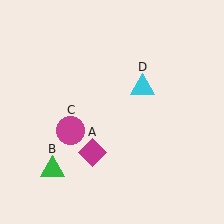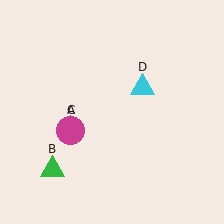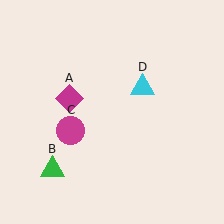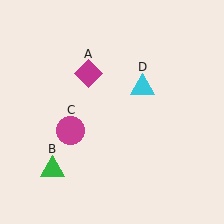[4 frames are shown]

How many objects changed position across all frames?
1 object changed position: magenta diamond (object A).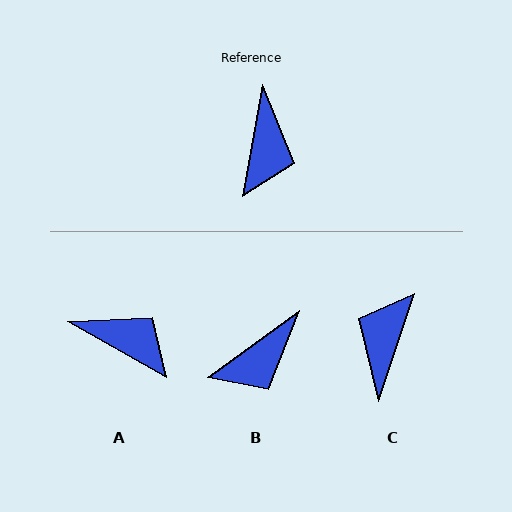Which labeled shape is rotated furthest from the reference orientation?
C, about 172 degrees away.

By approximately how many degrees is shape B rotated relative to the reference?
Approximately 43 degrees clockwise.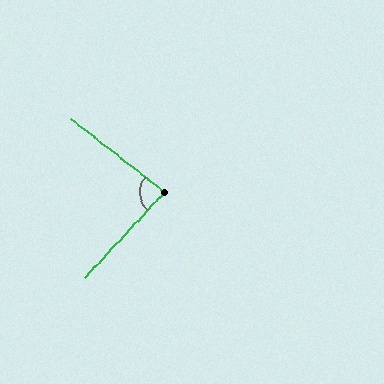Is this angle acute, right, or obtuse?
It is approximately a right angle.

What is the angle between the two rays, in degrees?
Approximately 86 degrees.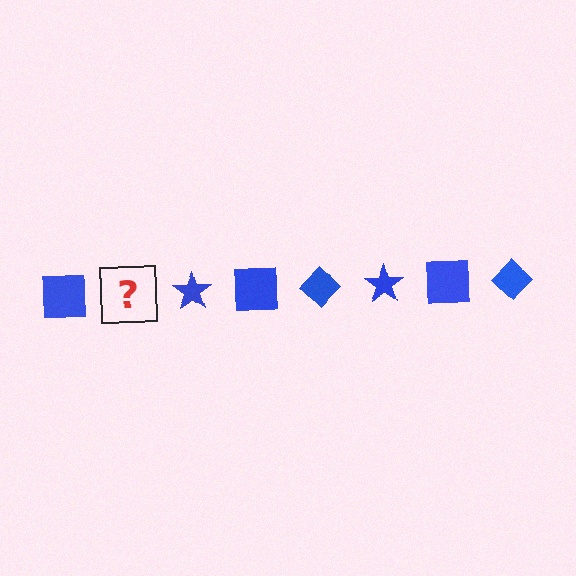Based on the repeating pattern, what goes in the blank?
The blank should be a blue diamond.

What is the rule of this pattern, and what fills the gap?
The rule is that the pattern cycles through square, diamond, star shapes in blue. The gap should be filled with a blue diamond.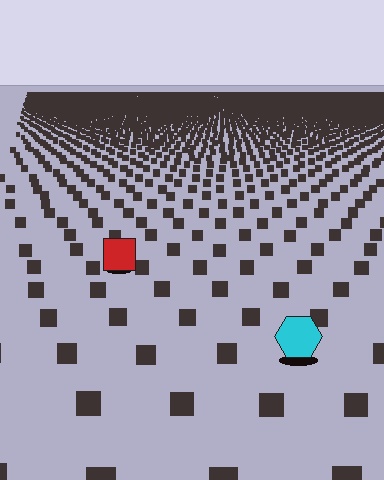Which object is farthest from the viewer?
The red square is farthest from the viewer. It appears smaller and the ground texture around it is denser.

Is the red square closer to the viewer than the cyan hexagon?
No. The cyan hexagon is closer — you can tell from the texture gradient: the ground texture is coarser near it.